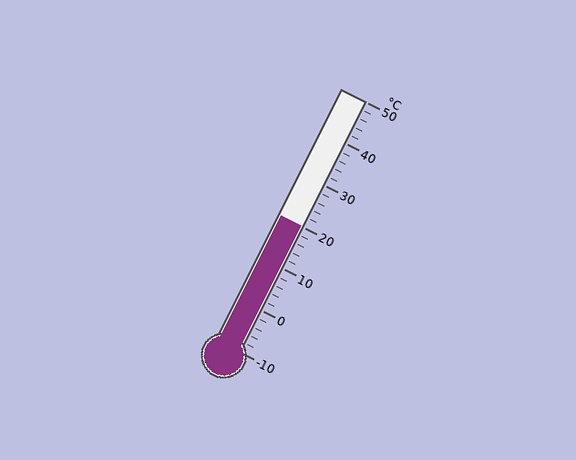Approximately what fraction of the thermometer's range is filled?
The thermometer is filled to approximately 50% of its range.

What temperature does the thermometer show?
The thermometer shows approximately 20°C.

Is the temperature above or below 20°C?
The temperature is at 20°C.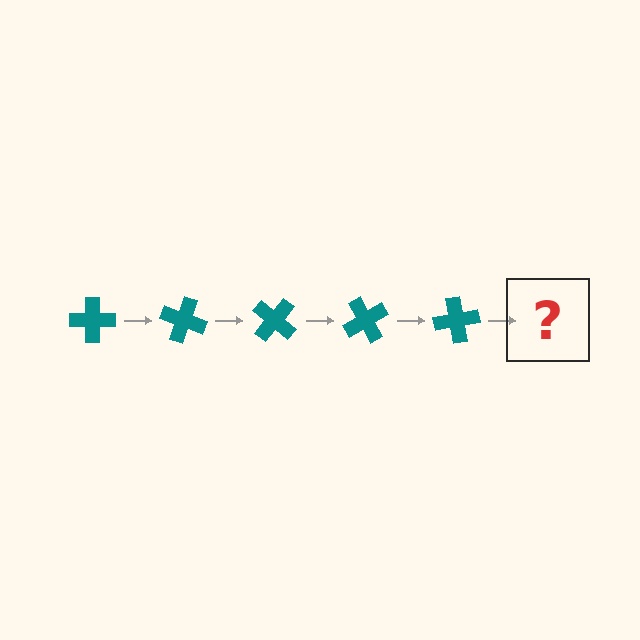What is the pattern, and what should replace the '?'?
The pattern is that the cross rotates 20 degrees each step. The '?' should be a teal cross rotated 100 degrees.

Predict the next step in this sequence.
The next step is a teal cross rotated 100 degrees.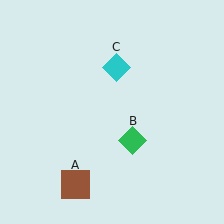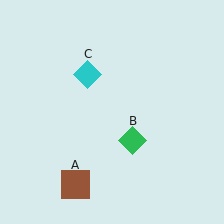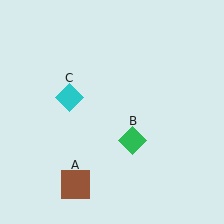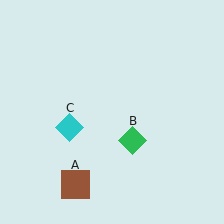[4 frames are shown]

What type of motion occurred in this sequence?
The cyan diamond (object C) rotated counterclockwise around the center of the scene.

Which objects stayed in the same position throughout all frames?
Brown square (object A) and green diamond (object B) remained stationary.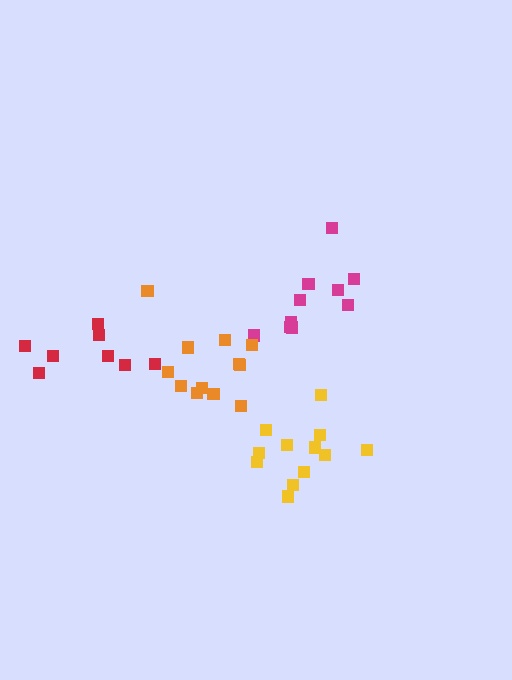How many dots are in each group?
Group 1: 12 dots, Group 2: 8 dots, Group 3: 10 dots, Group 4: 12 dots (42 total).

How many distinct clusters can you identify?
There are 4 distinct clusters.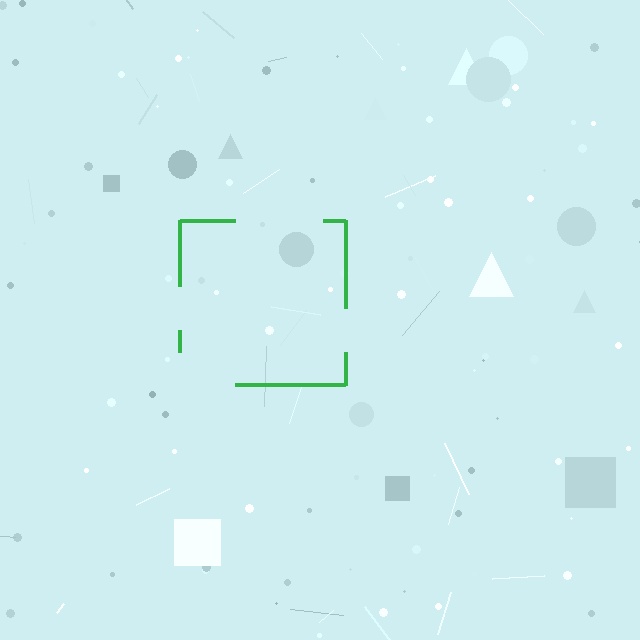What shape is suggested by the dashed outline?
The dashed outline suggests a square.